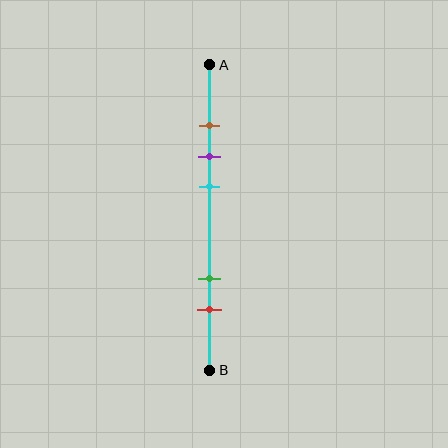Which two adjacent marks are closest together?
The brown and purple marks are the closest adjacent pair.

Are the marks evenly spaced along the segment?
No, the marks are not evenly spaced.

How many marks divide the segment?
There are 5 marks dividing the segment.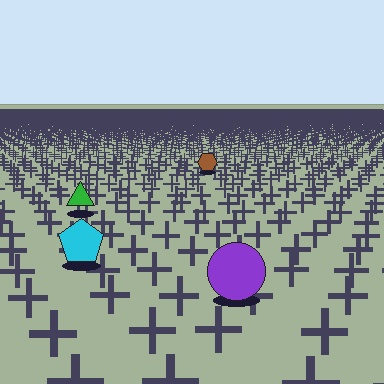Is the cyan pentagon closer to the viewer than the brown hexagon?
Yes. The cyan pentagon is closer — you can tell from the texture gradient: the ground texture is coarser near it.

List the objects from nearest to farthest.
From nearest to farthest: the purple circle, the cyan pentagon, the green triangle, the brown hexagon.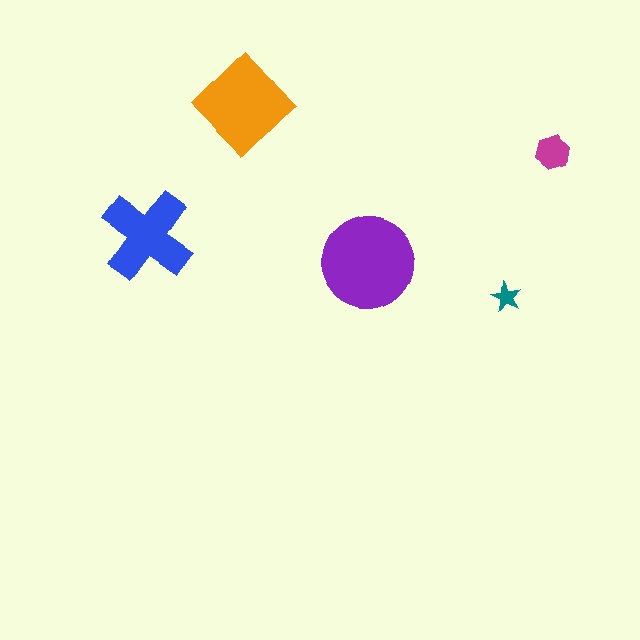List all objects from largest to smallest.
The purple circle, the orange diamond, the blue cross, the magenta hexagon, the teal star.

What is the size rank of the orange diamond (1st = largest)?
2nd.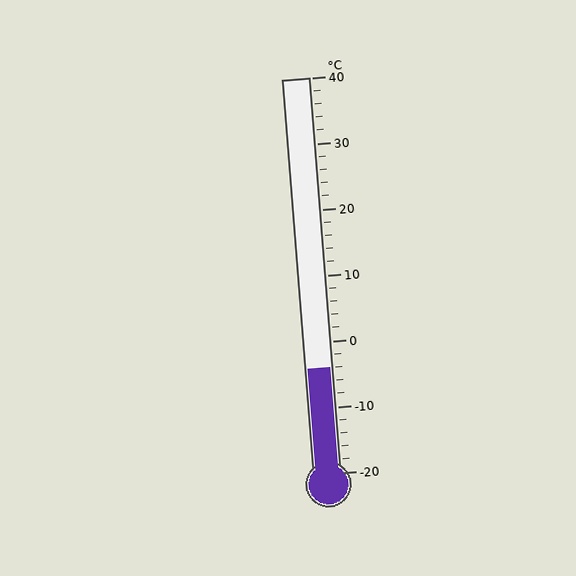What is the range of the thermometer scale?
The thermometer scale ranges from -20°C to 40°C.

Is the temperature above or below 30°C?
The temperature is below 30°C.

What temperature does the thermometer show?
The thermometer shows approximately -4°C.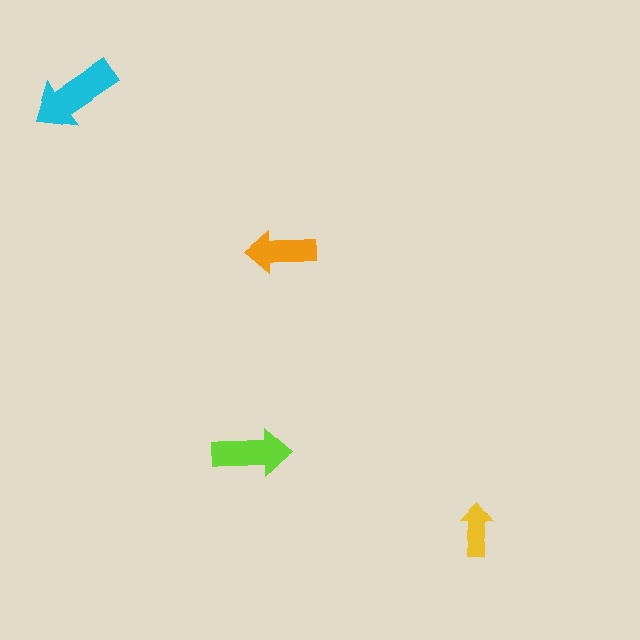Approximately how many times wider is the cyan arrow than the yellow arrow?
About 1.5 times wider.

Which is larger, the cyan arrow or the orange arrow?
The cyan one.